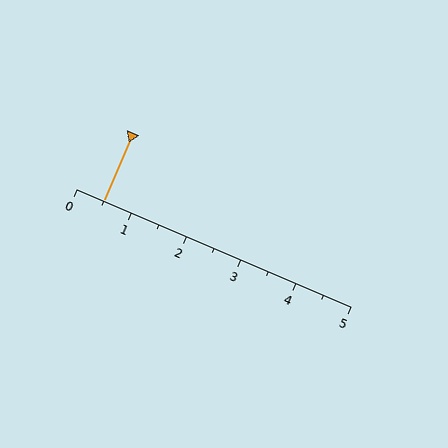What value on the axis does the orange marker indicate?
The marker indicates approximately 0.5.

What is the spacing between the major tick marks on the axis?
The major ticks are spaced 1 apart.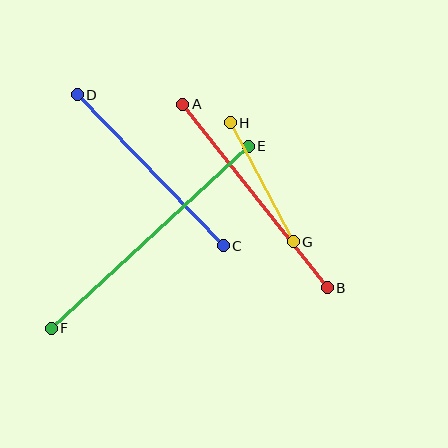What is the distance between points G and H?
The distance is approximately 134 pixels.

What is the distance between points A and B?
The distance is approximately 233 pixels.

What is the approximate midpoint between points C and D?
The midpoint is at approximately (150, 170) pixels.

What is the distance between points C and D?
The distance is approximately 210 pixels.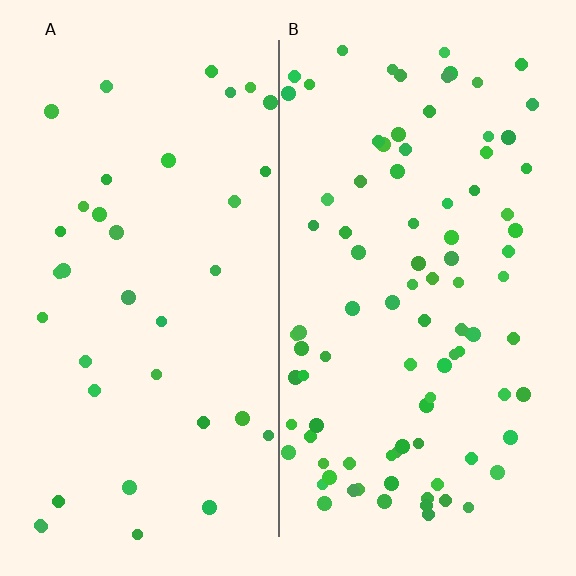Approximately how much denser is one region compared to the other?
Approximately 2.5× — region B over region A.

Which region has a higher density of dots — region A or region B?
B (the right).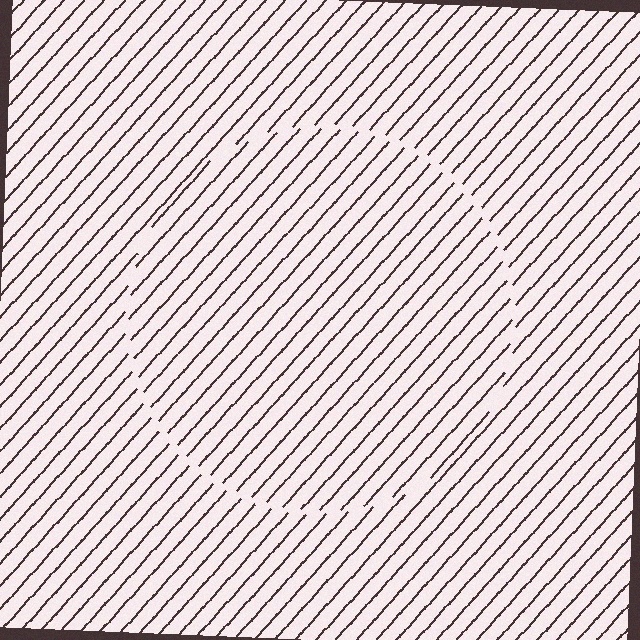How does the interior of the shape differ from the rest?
The interior of the shape contains the same grating, shifted by half a period — the contour is defined by the phase discontinuity where line-ends from the inner and outer gratings abut.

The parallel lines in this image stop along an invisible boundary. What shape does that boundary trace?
An illusory circle. The interior of the shape contains the same grating, shifted by half a period — the contour is defined by the phase discontinuity where line-ends from the inner and outer gratings abut.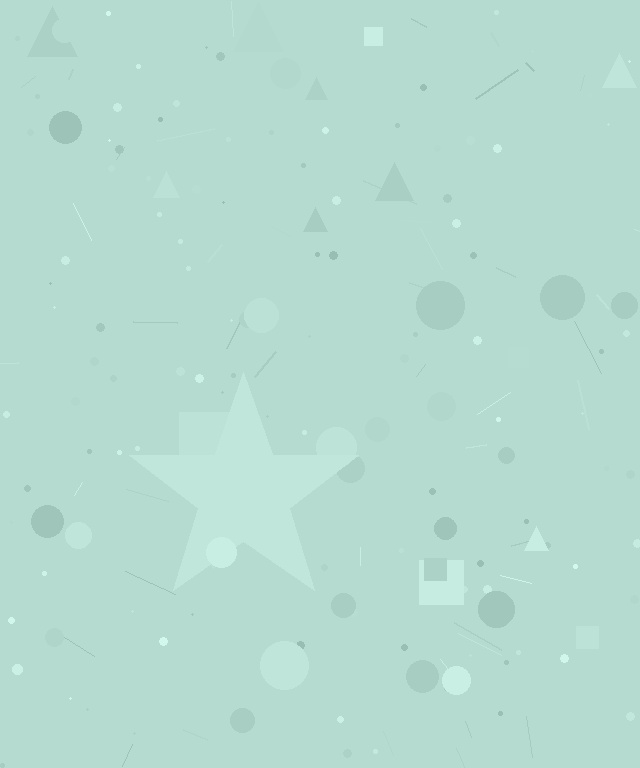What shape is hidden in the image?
A star is hidden in the image.